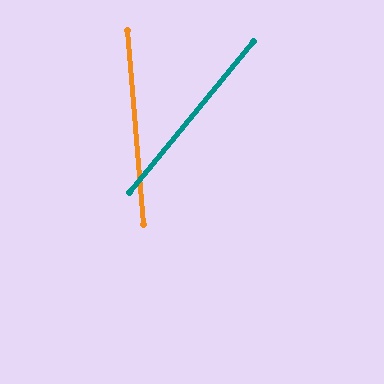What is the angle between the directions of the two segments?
Approximately 44 degrees.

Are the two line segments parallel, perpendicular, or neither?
Neither parallel nor perpendicular — they differ by about 44°.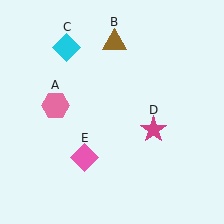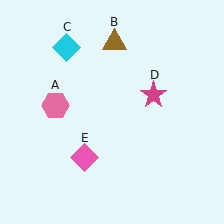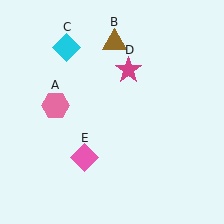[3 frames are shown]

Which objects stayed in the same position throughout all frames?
Pink hexagon (object A) and brown triangle (object B) and cyan diamond (object C) and pink diamond (object E) remained stationary.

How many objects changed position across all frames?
1 object changed position: magenta star (object D).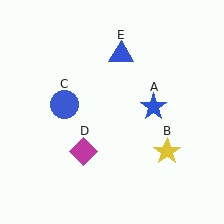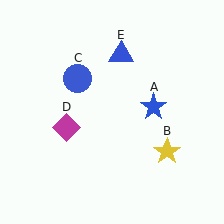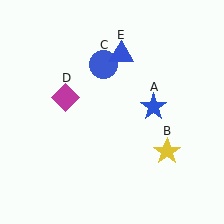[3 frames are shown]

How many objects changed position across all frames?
2 objects changed position: blue circle (object C), magenta diamond (object D).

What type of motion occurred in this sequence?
The blue circle (object C), magenta diamond (object D) rotated clockwise around the center of the scene.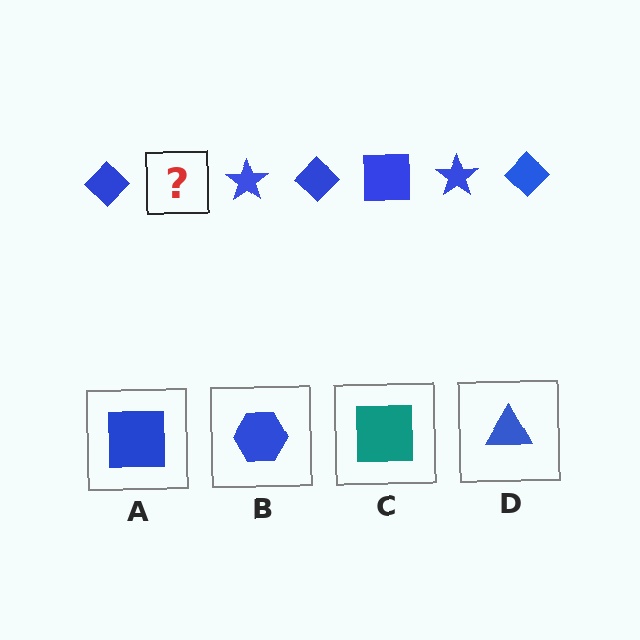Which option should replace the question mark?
Option A.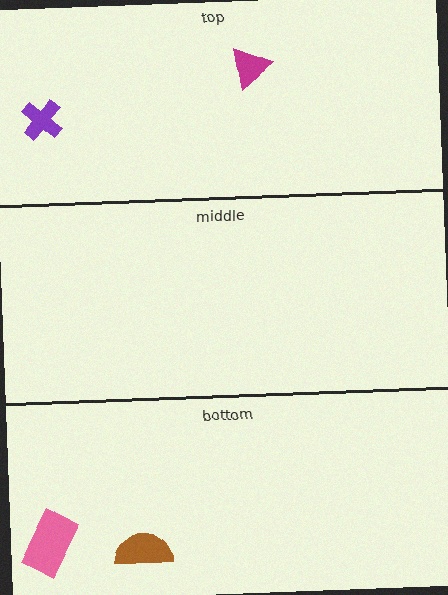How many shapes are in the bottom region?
2.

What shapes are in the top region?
The magenta triangle, the purple cross.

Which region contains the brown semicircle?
The bottom region.